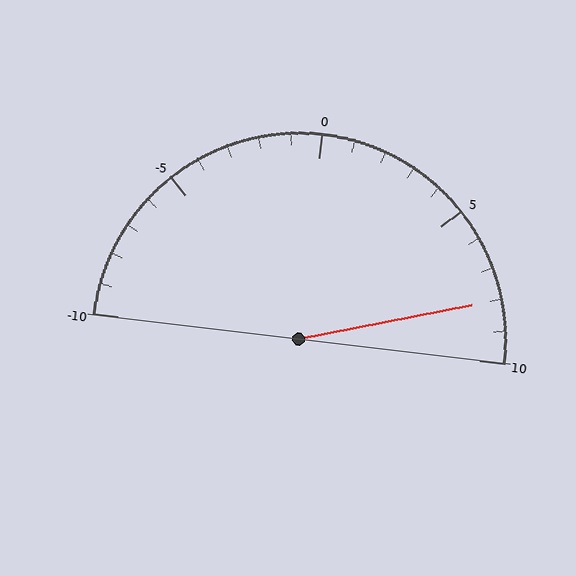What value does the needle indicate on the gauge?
The needle indicates approximately 8.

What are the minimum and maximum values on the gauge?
The gauge ranges from -10 to 10.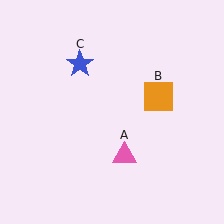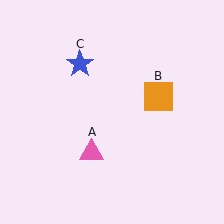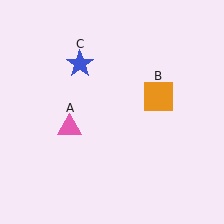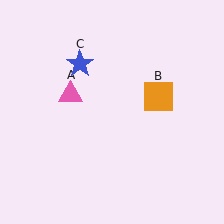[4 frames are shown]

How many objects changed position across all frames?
1 object changed position: pink triangle (object A).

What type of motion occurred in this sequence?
The pink triangle (object A) rotated clockwise around the center of the scene.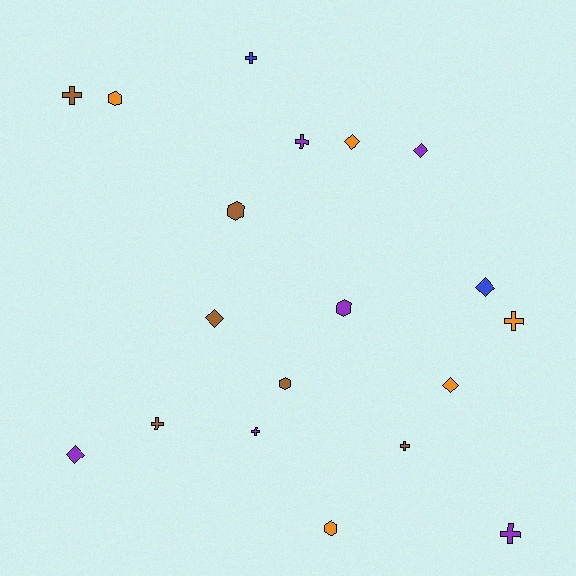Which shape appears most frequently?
Cross, with 8 objects.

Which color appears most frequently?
Brown, with 6 objects.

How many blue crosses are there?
There is 1 blue cross.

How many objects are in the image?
There are 19 objects.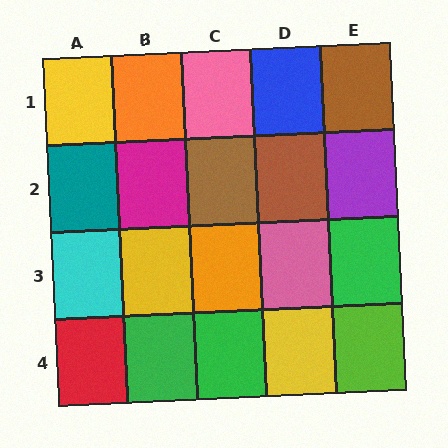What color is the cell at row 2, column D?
Brown.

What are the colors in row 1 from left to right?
Yellow, orange, pink, blue, brown.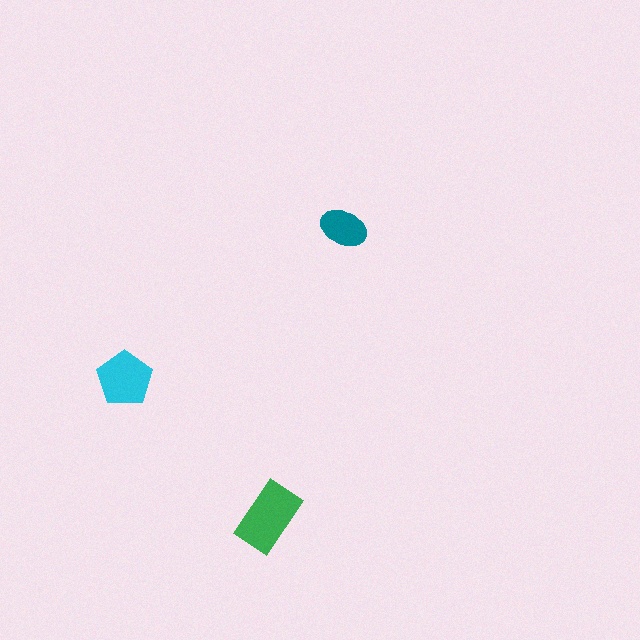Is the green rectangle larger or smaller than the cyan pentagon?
Larger.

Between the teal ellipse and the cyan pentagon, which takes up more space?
The cyan pentagon.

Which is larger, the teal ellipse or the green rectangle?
The green rectangle.